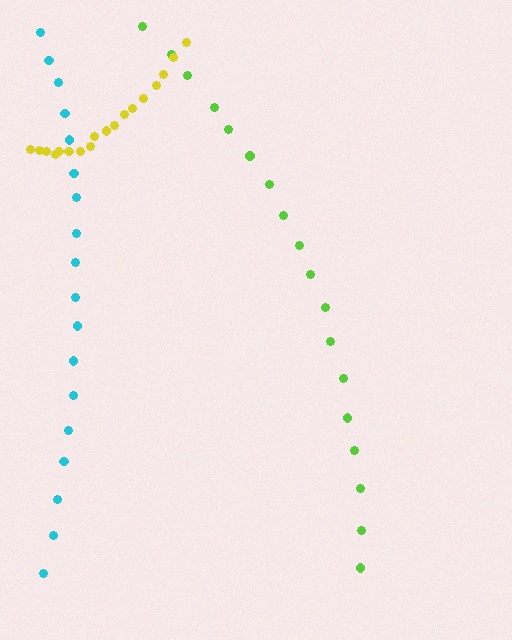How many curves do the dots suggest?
There are 3 distinct paths.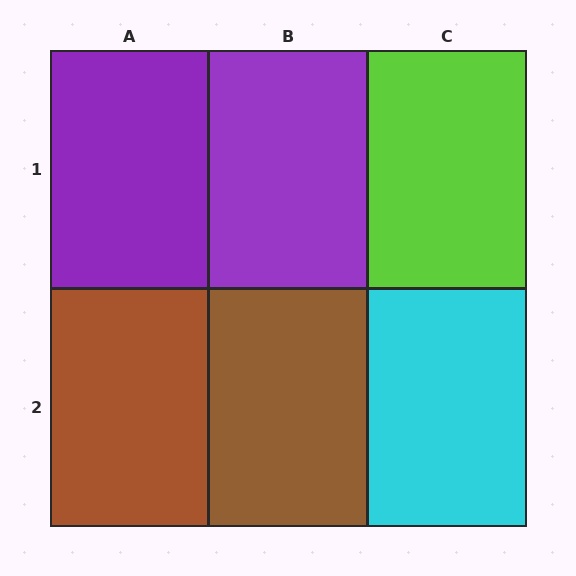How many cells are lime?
1 cell is lime.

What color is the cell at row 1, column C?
Lime.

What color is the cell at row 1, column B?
Purple.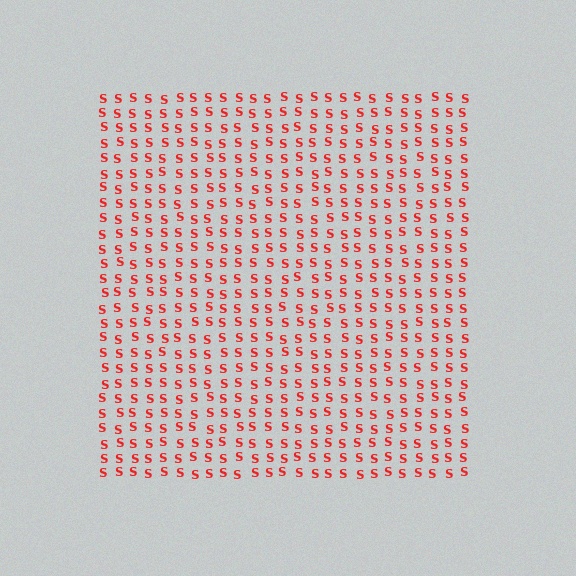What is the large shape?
The large shape is a square.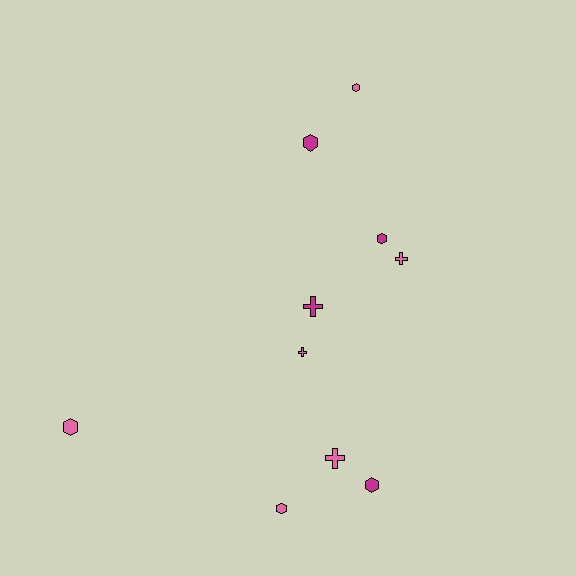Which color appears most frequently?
Pink, with 6 objects.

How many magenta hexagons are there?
There are 3 magenta hexagons.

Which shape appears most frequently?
Hexagon, with 6 objects.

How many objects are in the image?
There are 10 objects.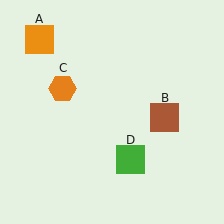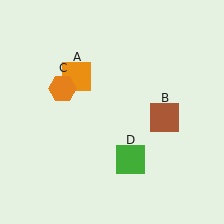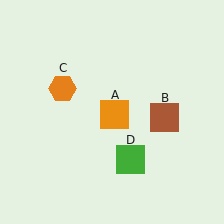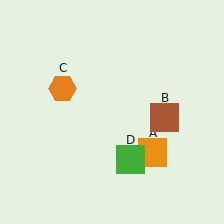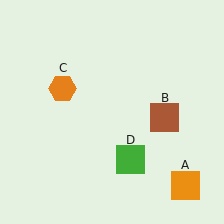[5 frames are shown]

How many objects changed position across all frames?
1 object changed position: orange square (object A).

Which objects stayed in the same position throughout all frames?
Brown square (object B) and orange hexagon (object C) and green square (object D) remained stationary.